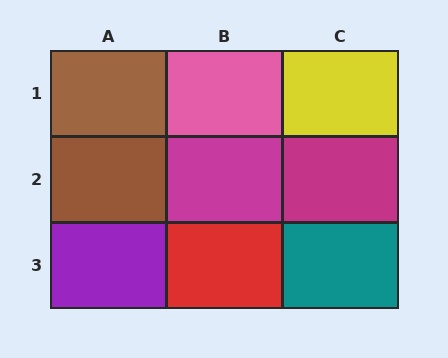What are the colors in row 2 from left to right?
Brown, magenta, magenta.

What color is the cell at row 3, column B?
Red.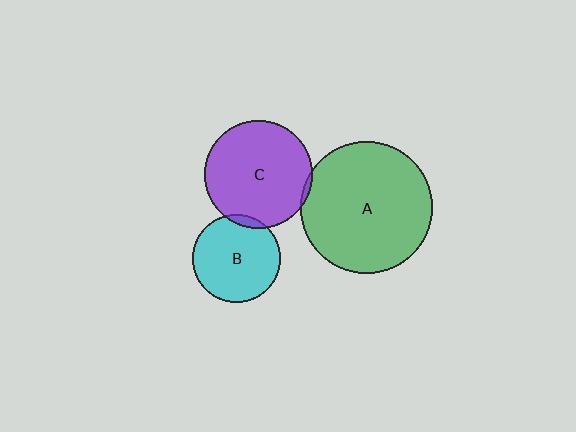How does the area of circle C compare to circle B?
Approximately 1.5 times.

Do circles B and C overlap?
Yes.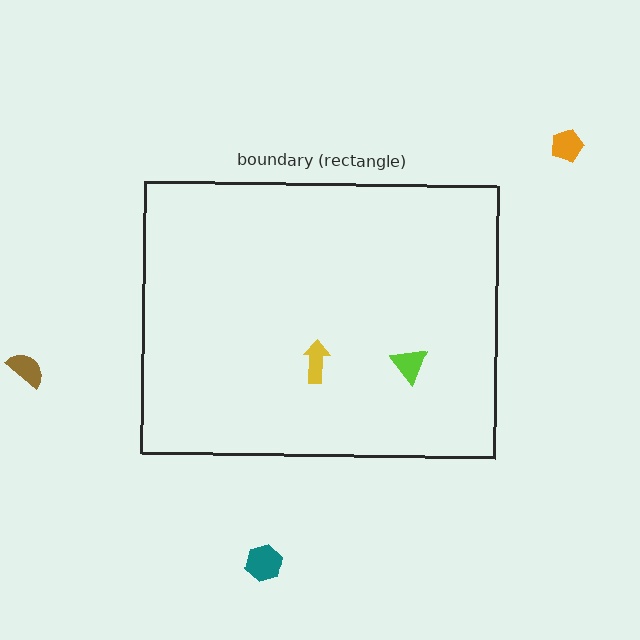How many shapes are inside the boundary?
2 inside, 3 outside.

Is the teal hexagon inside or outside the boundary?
Outside.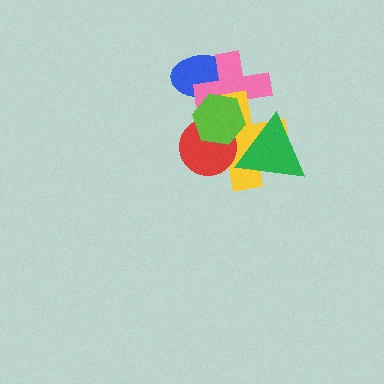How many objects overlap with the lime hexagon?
4 objects overlap with the lime hexagon.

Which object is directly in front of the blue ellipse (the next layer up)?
The pink cross is directly in front of the blue ellipse.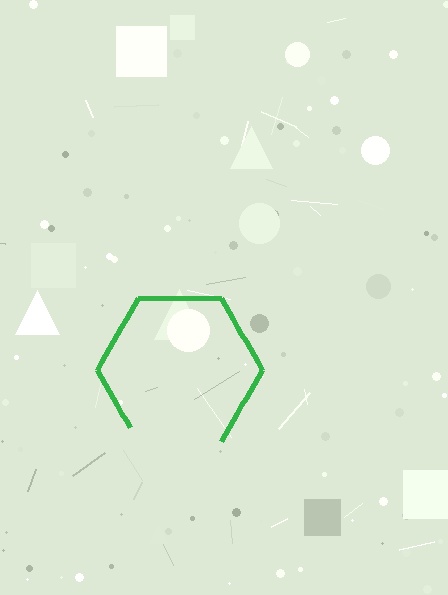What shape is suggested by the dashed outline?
The dashed outline suggests a hexagon.